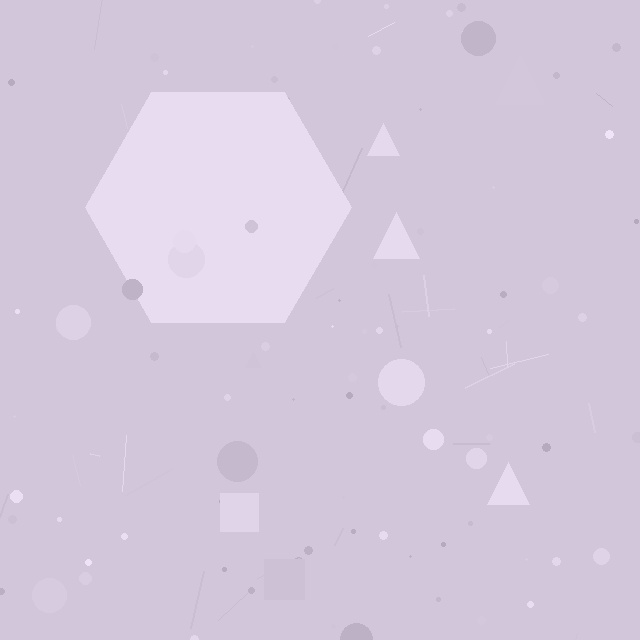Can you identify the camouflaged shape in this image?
The camouflaged shape is a hexagon.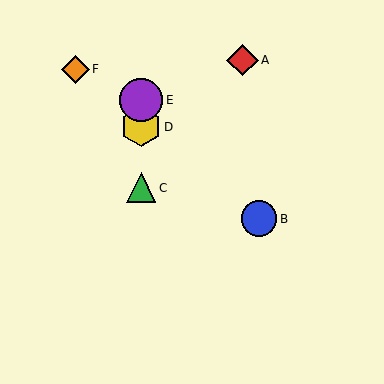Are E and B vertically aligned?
No, E is at x≈141 and B is at x≈259.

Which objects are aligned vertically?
Objects C, D, E are aligned vertically.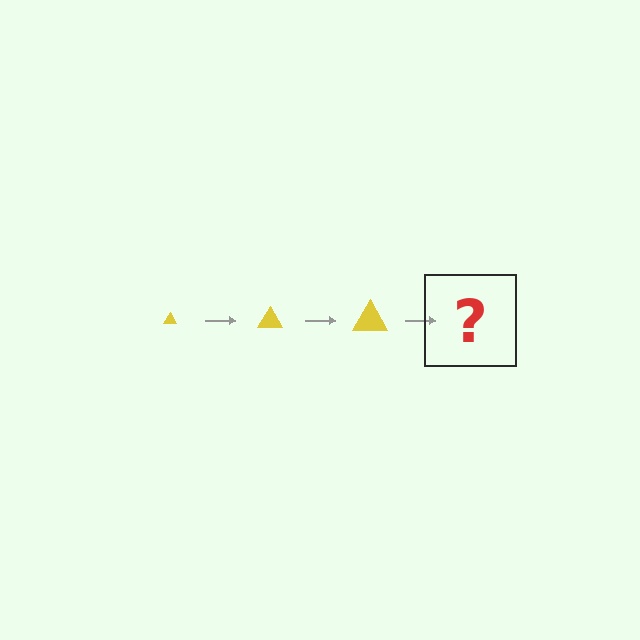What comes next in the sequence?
The next element should be a yellow triangle, larger than the previous one.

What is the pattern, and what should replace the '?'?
The pattern is that the triangle gets progressively larger each step. The '?' should be a yellow triangle, larger than the previous one.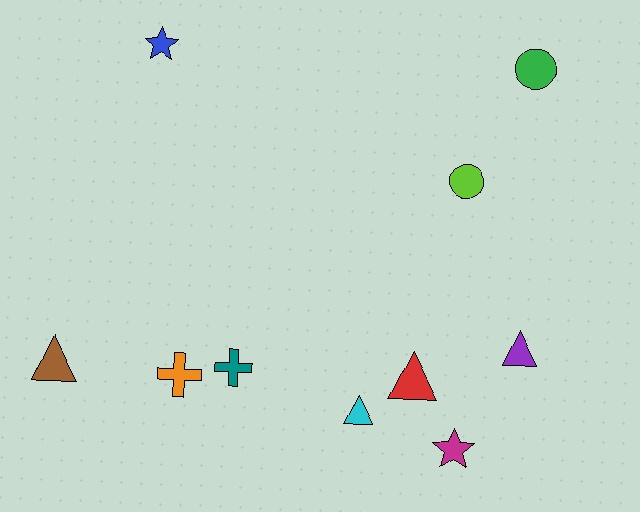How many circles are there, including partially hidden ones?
There are 2 circles.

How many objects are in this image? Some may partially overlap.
There are 10 objects.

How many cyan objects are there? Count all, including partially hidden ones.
There is 1 cyan object.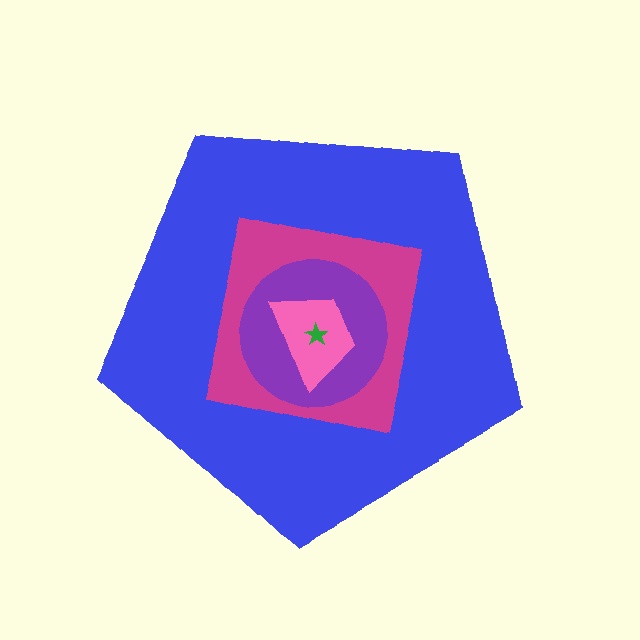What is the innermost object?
The green star.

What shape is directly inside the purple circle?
The pink trapezoid.